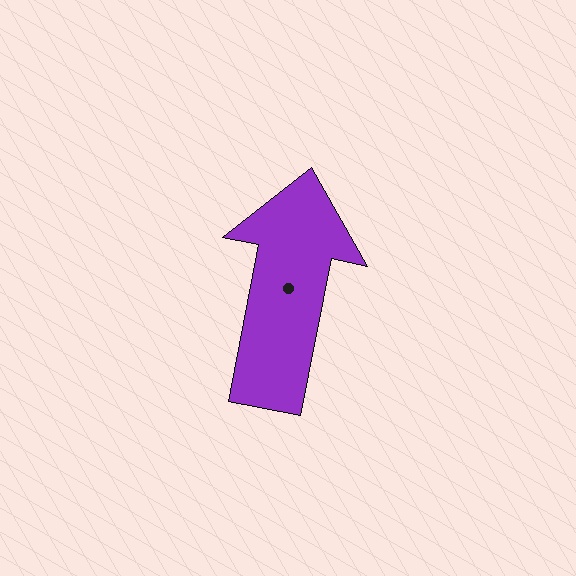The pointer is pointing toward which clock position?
Roughly 12 o'clock.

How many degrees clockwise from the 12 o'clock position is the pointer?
Approximately 11 degrees.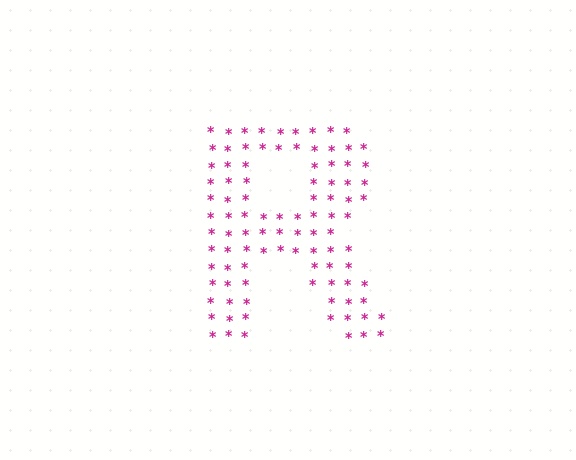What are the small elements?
The small elements are asterisks.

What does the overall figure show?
The overall figure shows the letter R.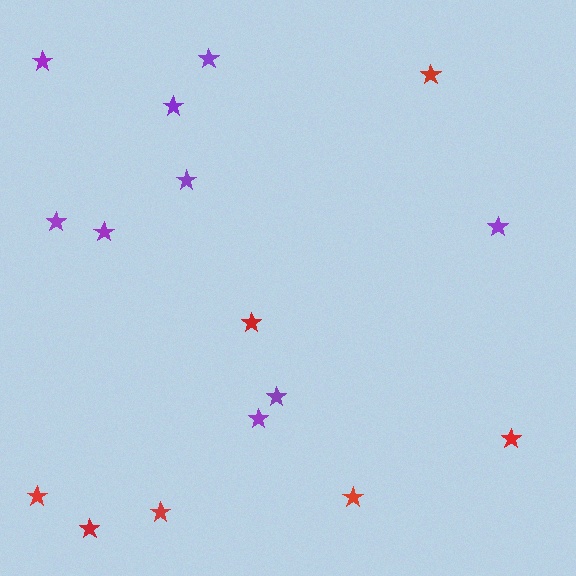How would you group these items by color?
There are 2 groups: one group of red stars (7) and one group of purple stars (9).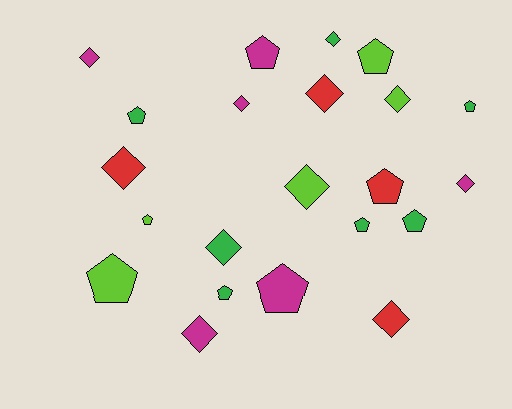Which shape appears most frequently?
Pentagon, with 11 objects.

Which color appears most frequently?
Green, with 7 objects.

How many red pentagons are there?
There is 1 red pentagon.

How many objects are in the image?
There are 22 objects.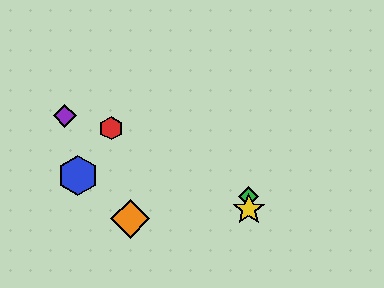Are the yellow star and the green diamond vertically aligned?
Yes, both are at x≈249.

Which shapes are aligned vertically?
The green diamond, the yellow star are aligned vertically.